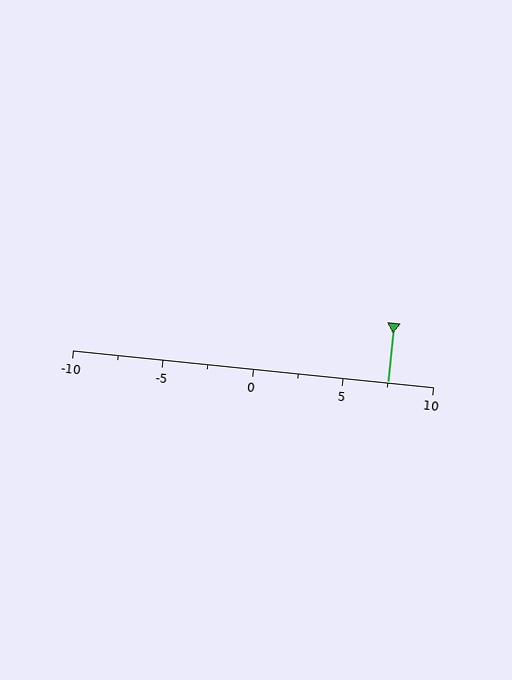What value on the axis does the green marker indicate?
The marker indicates approximately 7.5.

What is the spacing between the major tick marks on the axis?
The major ticks are spaced 5 apart.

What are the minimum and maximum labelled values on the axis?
The axis runs from -10 to 10.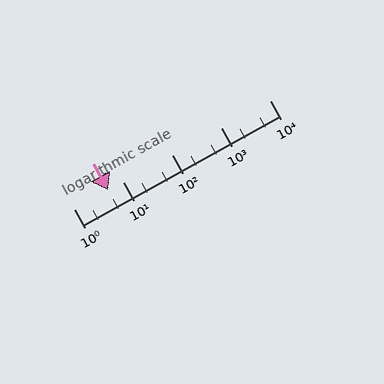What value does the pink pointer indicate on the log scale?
The pointer indicates approximately 5.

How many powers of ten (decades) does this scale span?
The scale spans 4 decades, from 1 to 10000.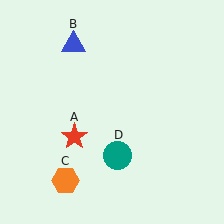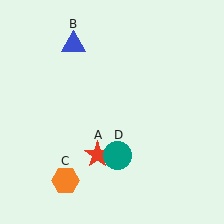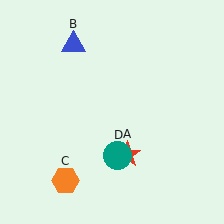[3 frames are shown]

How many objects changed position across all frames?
1 object changed position: red star (object A).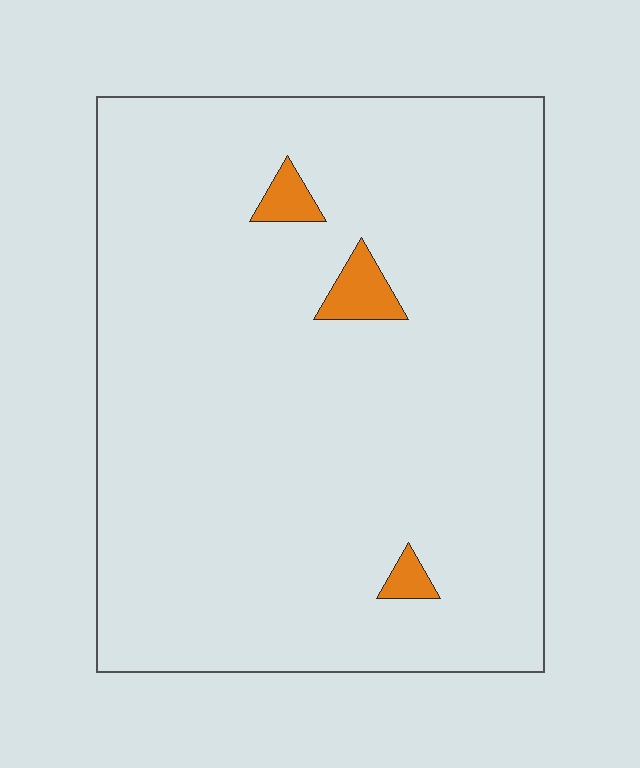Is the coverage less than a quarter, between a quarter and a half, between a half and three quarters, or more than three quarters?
Less than a quarter.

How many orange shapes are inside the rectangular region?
3.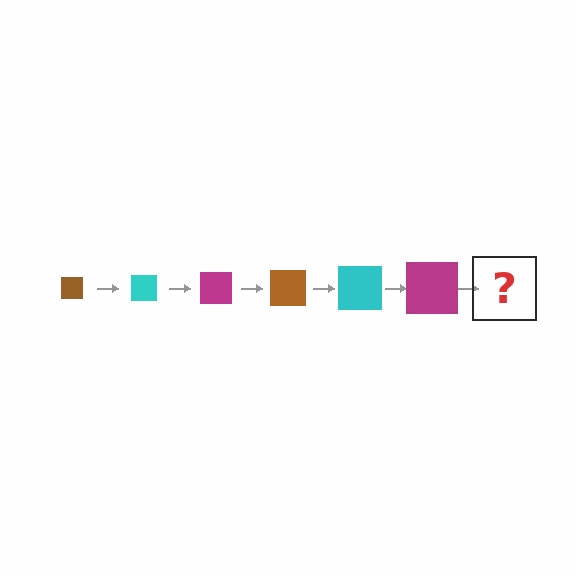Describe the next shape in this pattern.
It should be a brown square, larger than the previous one.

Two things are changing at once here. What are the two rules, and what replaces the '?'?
The two rules are that the square grows larger each step and the color cycles through brown, cyan, and magenta. The '?' should be a brown square, larger than the previous one.